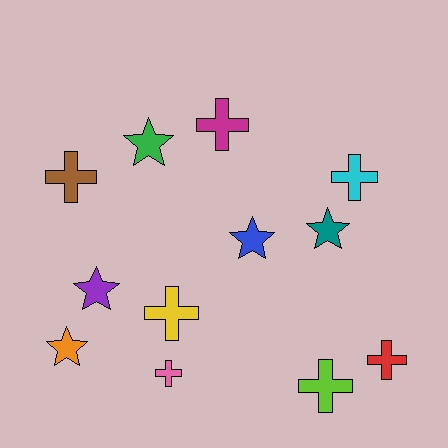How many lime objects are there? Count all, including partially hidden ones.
There is 1 lime object.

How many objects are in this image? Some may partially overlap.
There are 12 objects.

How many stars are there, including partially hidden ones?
There are 5 stars.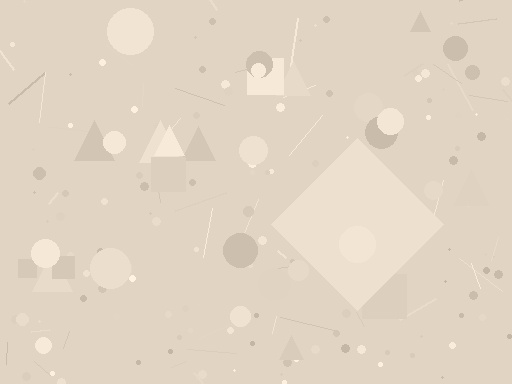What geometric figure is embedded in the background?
A diamond is embedded in the background.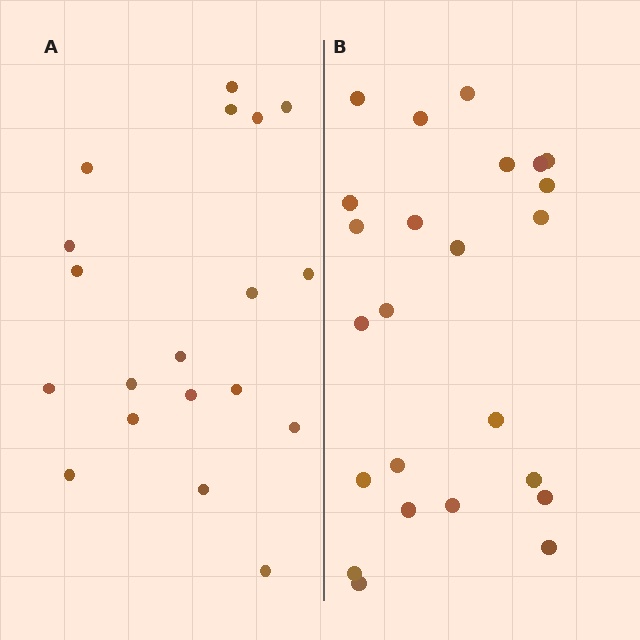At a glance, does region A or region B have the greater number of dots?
Region B (the right region) has more dots.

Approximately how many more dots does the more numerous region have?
Region B has about 5 more dots than region A.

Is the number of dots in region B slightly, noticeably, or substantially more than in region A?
Region B has noticeably more, but not dramatically so. The ratio is roughly 1.3 to 1.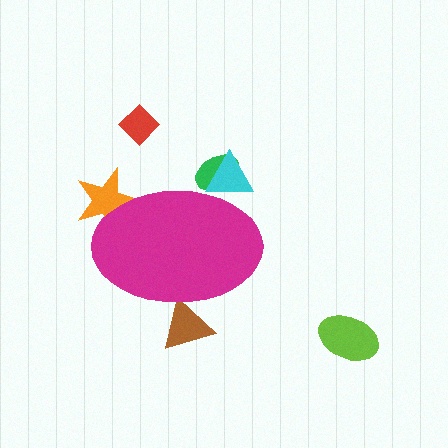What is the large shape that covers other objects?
A magenta ellipse.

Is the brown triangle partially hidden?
Yes, the brown triangle is partially hidden behind the magenta ellipse.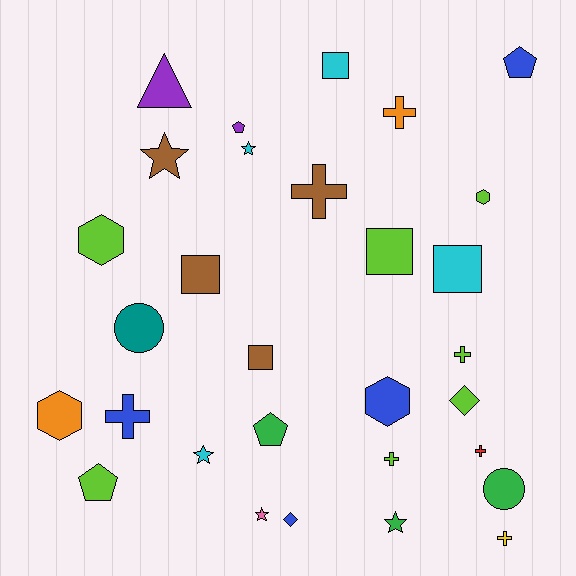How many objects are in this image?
There are 30 objects.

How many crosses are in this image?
There are 7 crosses.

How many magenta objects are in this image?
There are no magenta objects.